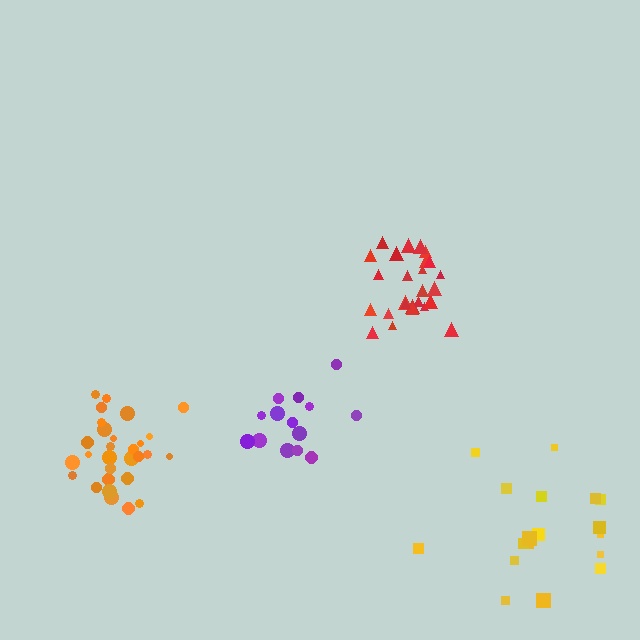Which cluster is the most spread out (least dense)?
Yellow.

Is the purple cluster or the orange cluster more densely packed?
Orange.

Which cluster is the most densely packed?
Red.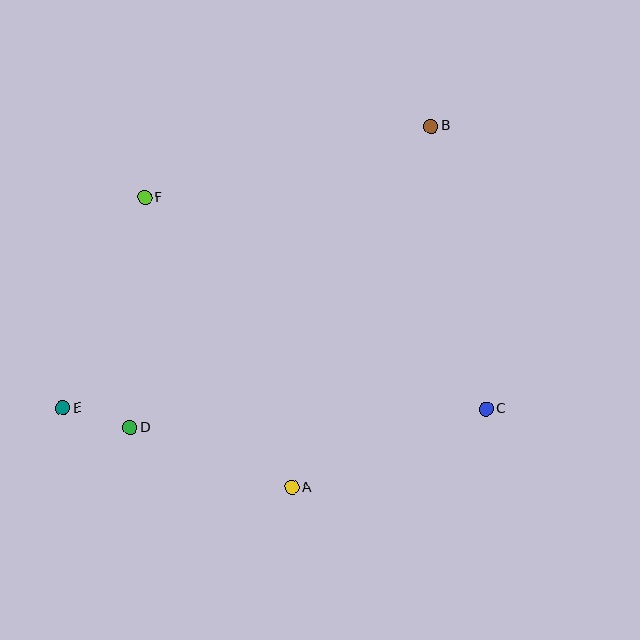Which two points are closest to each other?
Points D and E are closest to each other.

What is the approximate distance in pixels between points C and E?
The distance between C and E is approximately 423 pixels.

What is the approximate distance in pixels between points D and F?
The distance between D and F is approximately 231 pixels.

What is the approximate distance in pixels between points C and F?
The distance between C and F is approximately 402 pixels.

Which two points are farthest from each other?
Points B and E are farthest from each other.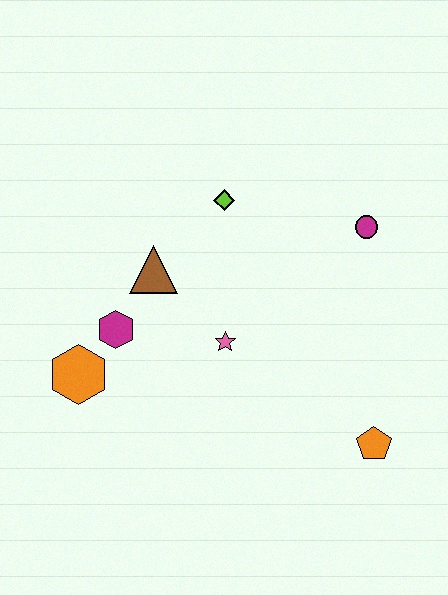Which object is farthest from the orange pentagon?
The orange hexagon is farthest from the orange pentagon.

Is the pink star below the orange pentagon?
No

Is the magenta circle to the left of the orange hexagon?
No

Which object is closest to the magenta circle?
The lime diamond is closest to the magenta circle.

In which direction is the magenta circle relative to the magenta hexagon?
The magenta circle is to the right of the magenta hexagon.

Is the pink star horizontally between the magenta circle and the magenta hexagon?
Yes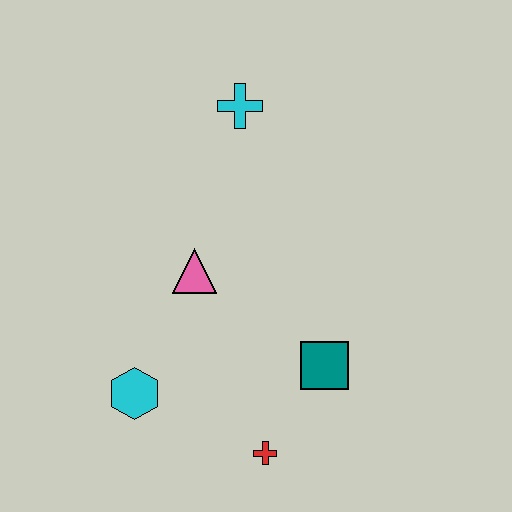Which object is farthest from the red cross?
The cyan cross is farthest from the red cross.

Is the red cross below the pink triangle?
Yes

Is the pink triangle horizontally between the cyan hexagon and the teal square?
Yes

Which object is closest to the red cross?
The teal square is closest to the red cross.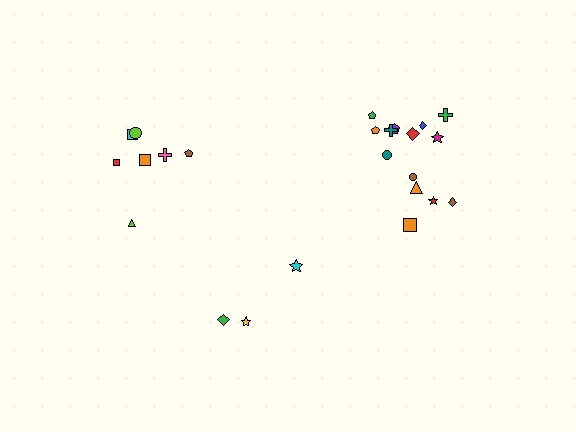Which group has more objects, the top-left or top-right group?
The top-right group.